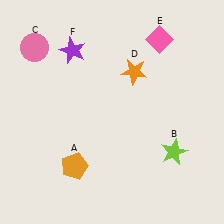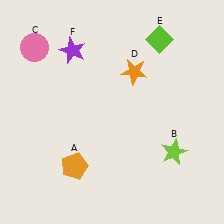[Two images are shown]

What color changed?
The diamond (E) changed from pink in Image 1 to lime in Image 2.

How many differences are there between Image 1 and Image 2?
There is 1 difference between the two images.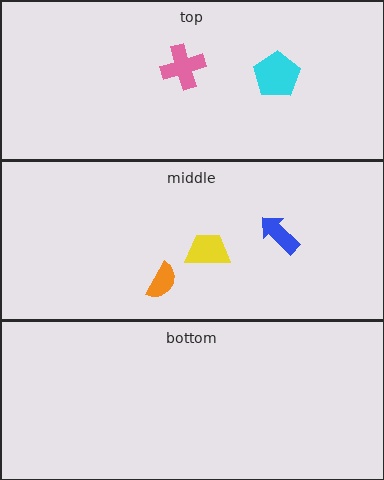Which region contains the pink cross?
The top region.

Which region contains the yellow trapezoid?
The middle region.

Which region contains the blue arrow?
The middle region.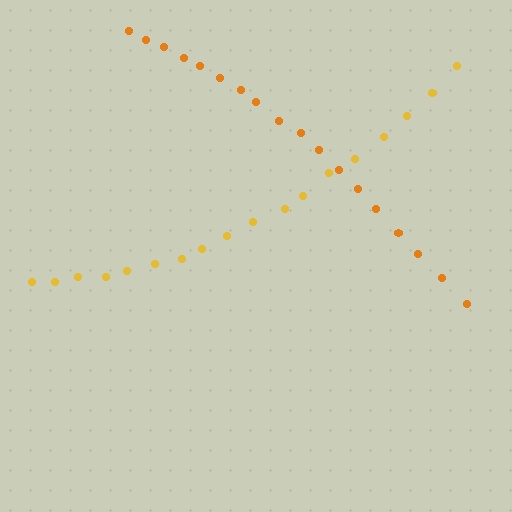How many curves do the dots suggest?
There are 2 distinct paths.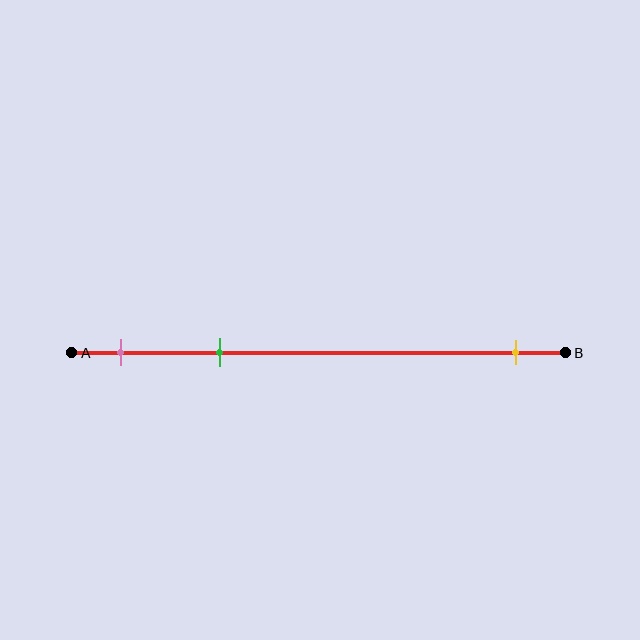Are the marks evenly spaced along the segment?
No, the marks are not evenly spaced.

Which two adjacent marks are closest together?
The pink and green marks are the closest adjacent pair.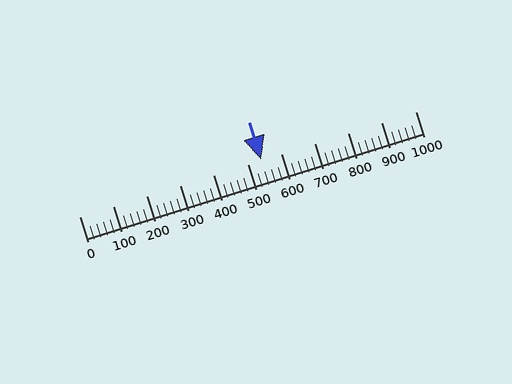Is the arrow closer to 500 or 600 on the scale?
The arrow is closer to 500.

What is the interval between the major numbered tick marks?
The major tick marks are spaced 100 units apart.